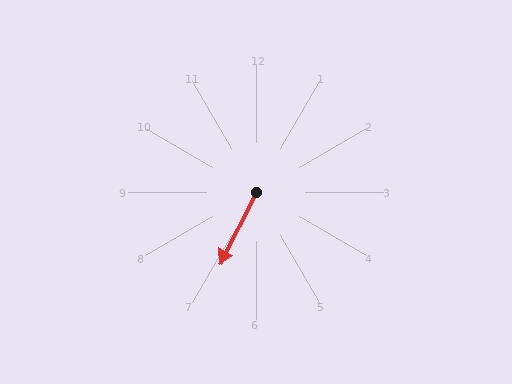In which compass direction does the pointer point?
Southwest.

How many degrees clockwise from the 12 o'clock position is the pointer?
Approximately 207 degrees.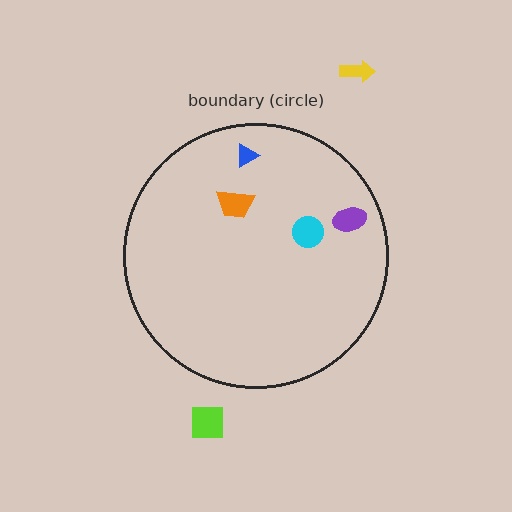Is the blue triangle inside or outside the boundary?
Inside.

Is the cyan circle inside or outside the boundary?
Inside.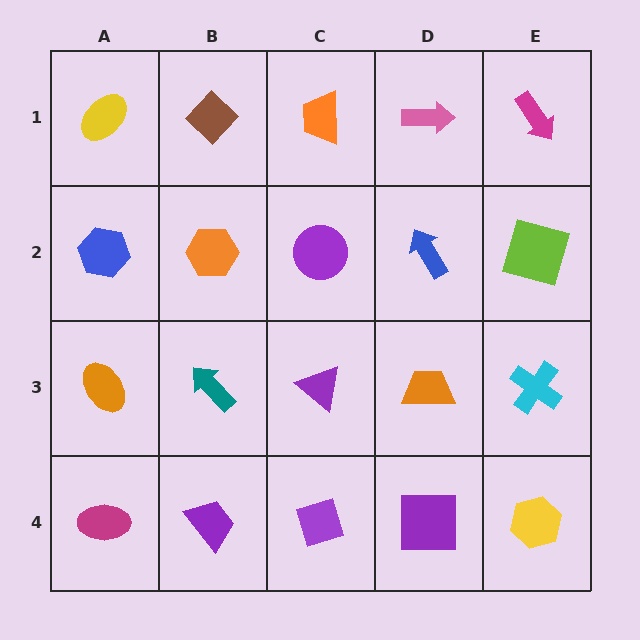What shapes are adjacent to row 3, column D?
A blue arrow (row 2, column D), a purple square (row 4, column D), a purple triangle (row 3, column C), a cyan cross (row 3, column E).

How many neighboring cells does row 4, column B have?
3.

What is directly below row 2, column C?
A purple triangle.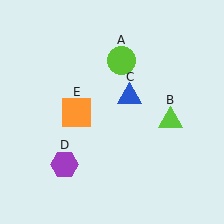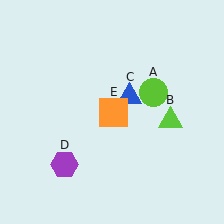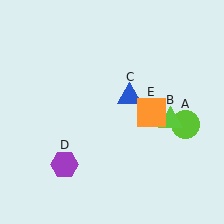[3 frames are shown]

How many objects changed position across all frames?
2 objects changed position: lime circle (object A), orange square (object E).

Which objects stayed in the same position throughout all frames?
Lime triangle (object B) and blue triangle (object C) and purple hexagon (object D) remained stationary.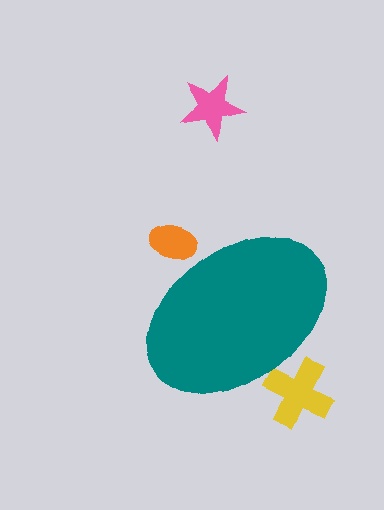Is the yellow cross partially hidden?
Yes, the yellow cross is partially hidden behind the teal ellipse.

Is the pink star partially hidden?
No, the pink star is fully visible.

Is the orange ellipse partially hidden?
Yes, the orange ellipse is partially hidden behind the teal ellipse.